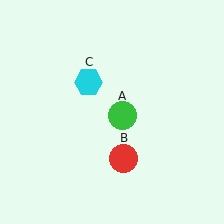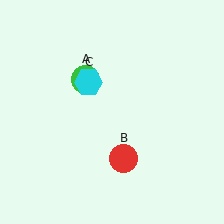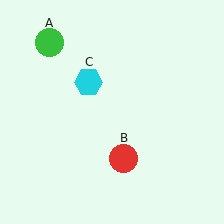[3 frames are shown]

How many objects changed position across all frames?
1 object changed position: green circle (object A).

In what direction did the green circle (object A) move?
The green circle (object A) moved up and to the left.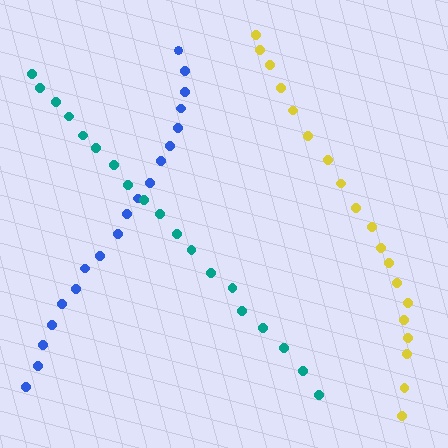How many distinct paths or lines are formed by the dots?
There are 3 distinct paths.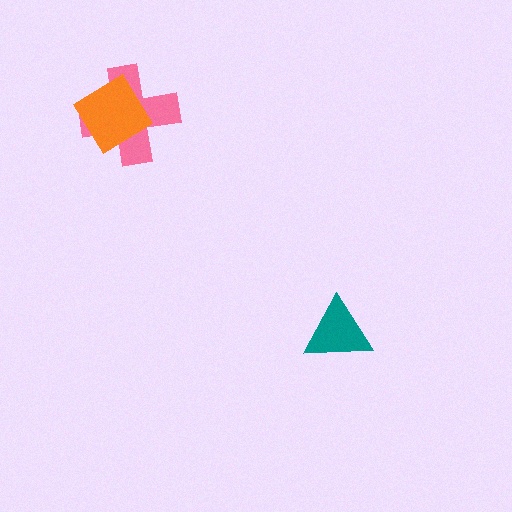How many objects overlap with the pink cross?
1 object overlaps with the pink cross.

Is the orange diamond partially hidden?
No, no other shape covers it.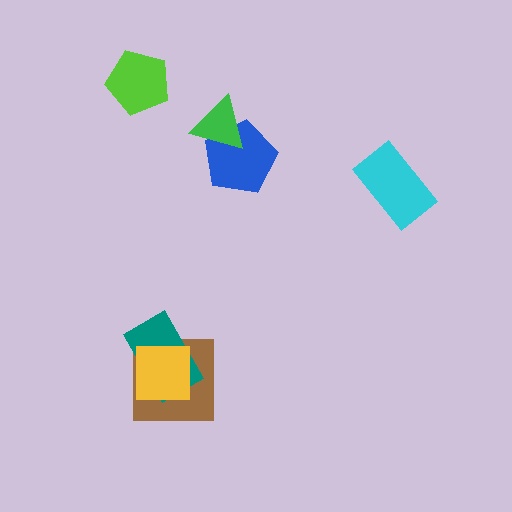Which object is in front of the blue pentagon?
The green triangle is in front of the blue pentagon.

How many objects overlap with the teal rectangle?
2 objects overlap with the teal rectangle.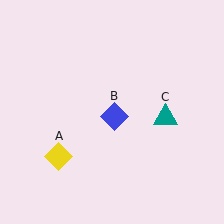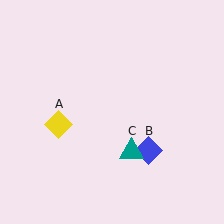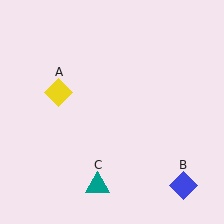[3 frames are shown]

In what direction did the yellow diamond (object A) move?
The yellow diamond (object A) moved up.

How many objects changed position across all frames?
3 objects changed position: yellow diamond (object A), blue diamond (object B), teal triangle (object C).